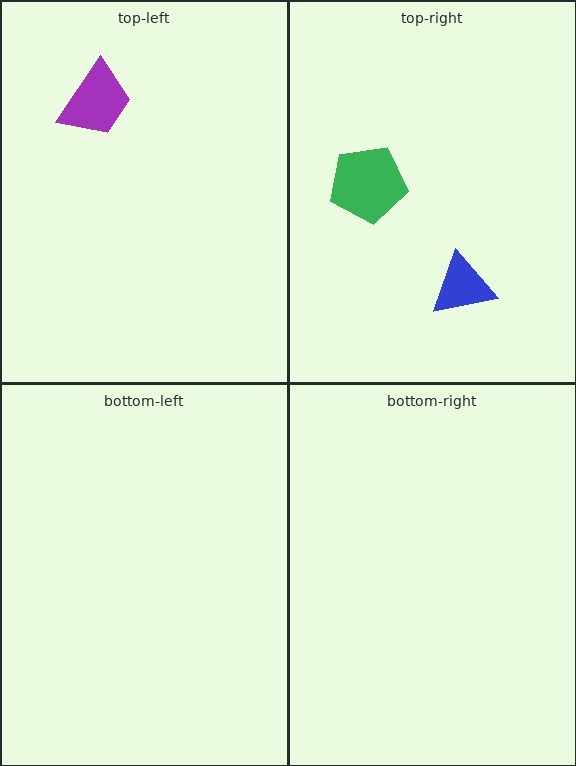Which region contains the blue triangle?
The top-right region.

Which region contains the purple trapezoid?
The top-left region.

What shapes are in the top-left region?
The purple trapezoid.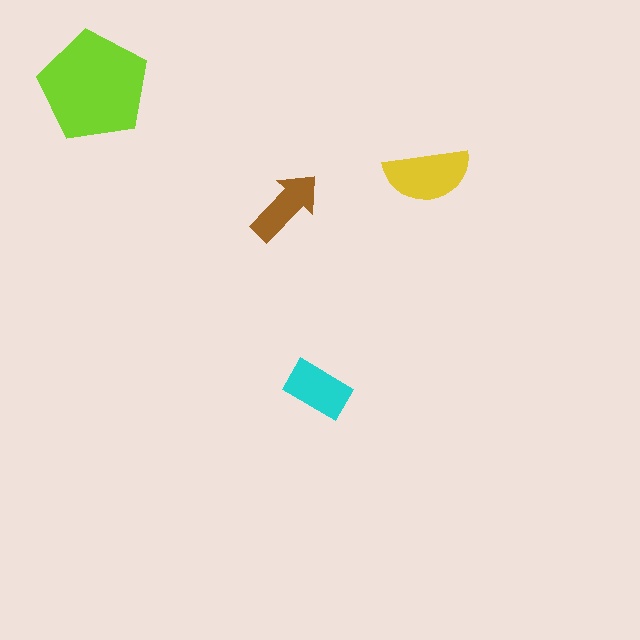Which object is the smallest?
The brown arrow.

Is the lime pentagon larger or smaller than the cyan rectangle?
Larger.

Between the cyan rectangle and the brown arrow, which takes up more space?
The cyan rectangle.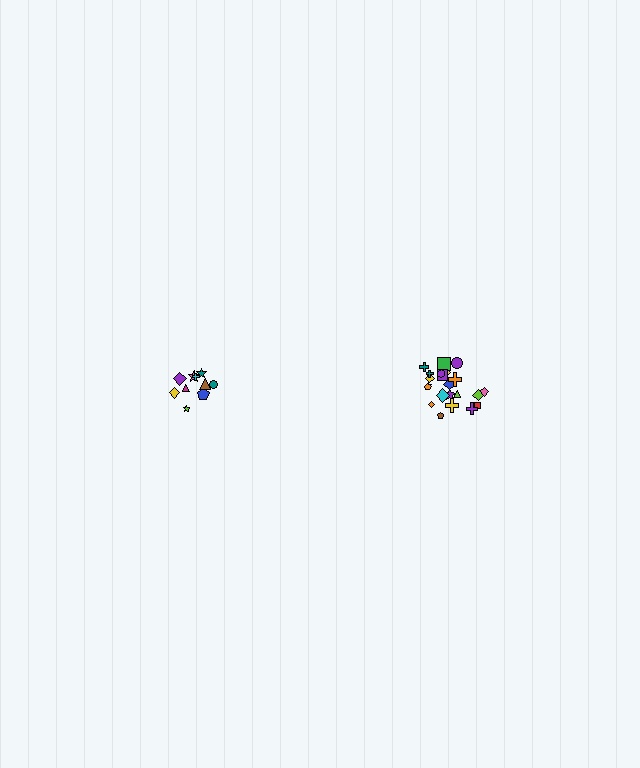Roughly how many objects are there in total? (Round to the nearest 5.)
Roughly 30 objects in total.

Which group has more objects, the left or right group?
The right group.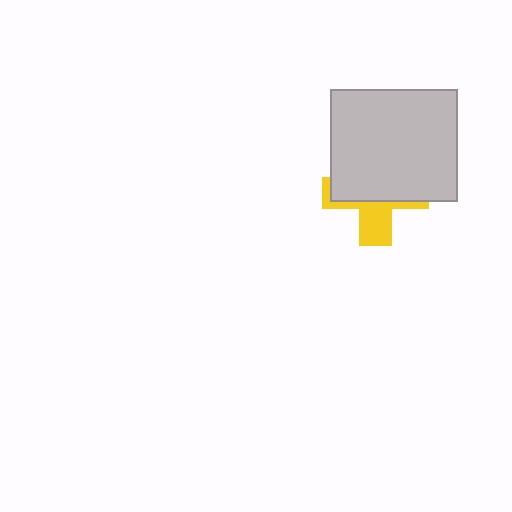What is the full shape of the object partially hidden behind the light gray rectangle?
The partially hidden object is a yellow cross.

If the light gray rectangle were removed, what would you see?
You would see the complete yellow cross.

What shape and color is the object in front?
The object in front is a light gray rectangle.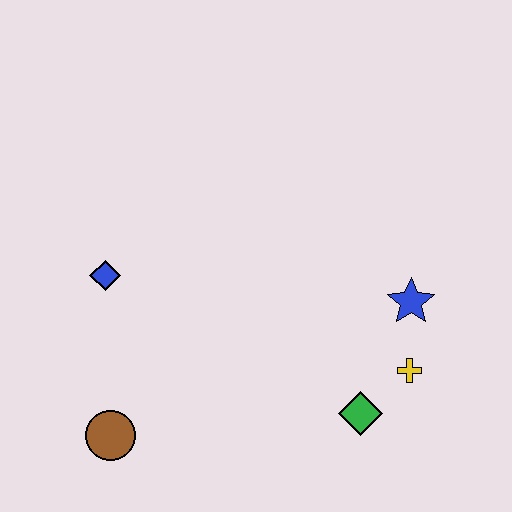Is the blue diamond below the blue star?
No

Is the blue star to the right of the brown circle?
Yes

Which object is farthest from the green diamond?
The blue diamond is farthest from the green diamond.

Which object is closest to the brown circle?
The blue diamond is closest to the brown circle.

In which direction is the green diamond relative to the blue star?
The green diamond is below the blue star.